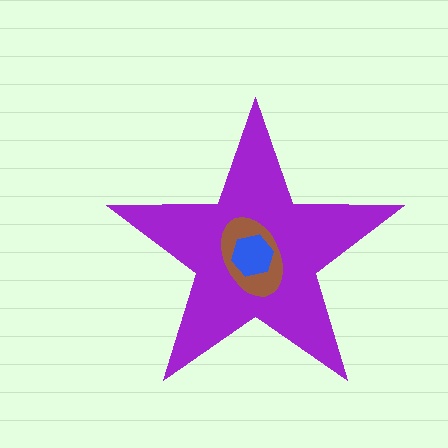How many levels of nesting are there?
3.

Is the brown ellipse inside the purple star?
Yes.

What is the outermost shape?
The purple star.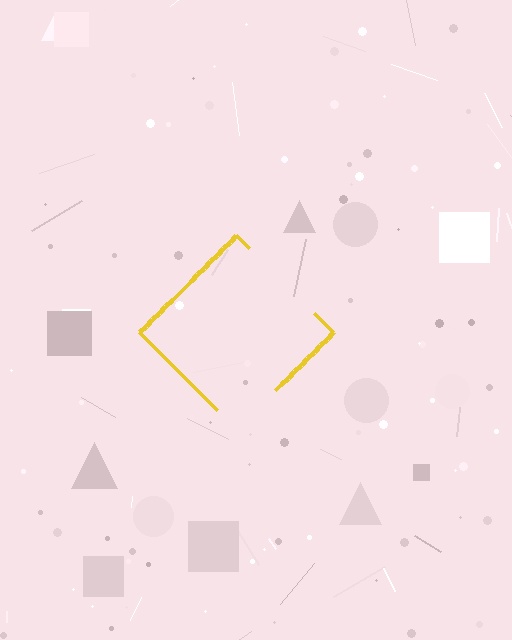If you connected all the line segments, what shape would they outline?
They would outline a diamond.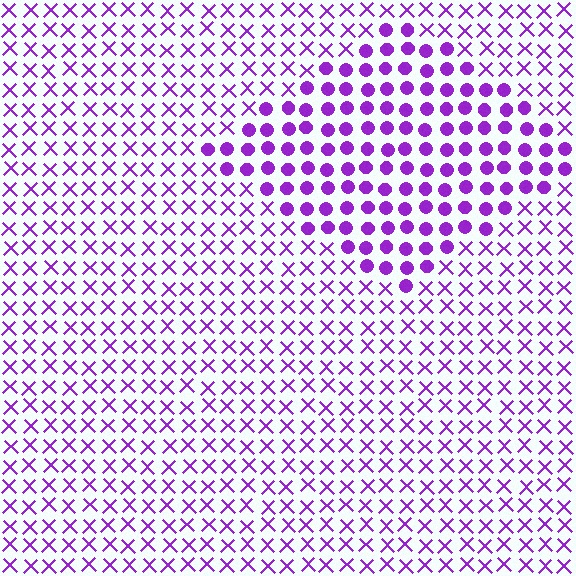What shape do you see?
I see a diamond.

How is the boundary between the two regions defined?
The boundary is defined by a change in element shape: circles inside vs. X marks outside. All elements share the same color and spacing.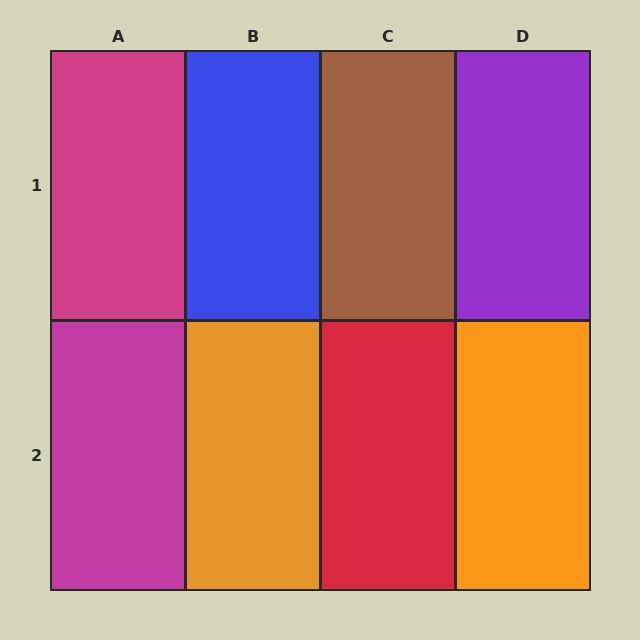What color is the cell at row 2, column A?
Magenta.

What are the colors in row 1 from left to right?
Magenta, blue, brown, purple.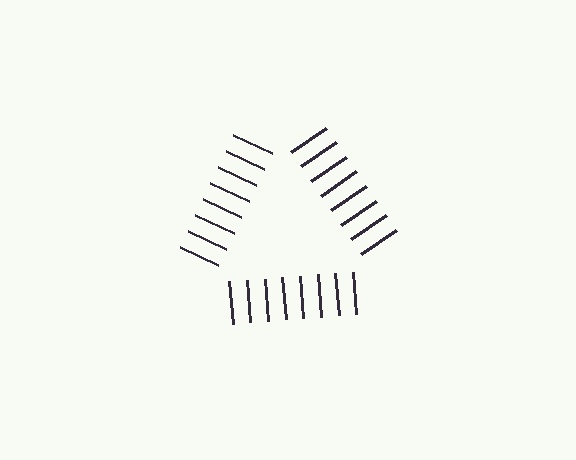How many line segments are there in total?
24 — 8 along each of the 3 edges.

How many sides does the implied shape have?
3 sides — the line-ends trace a triangle.